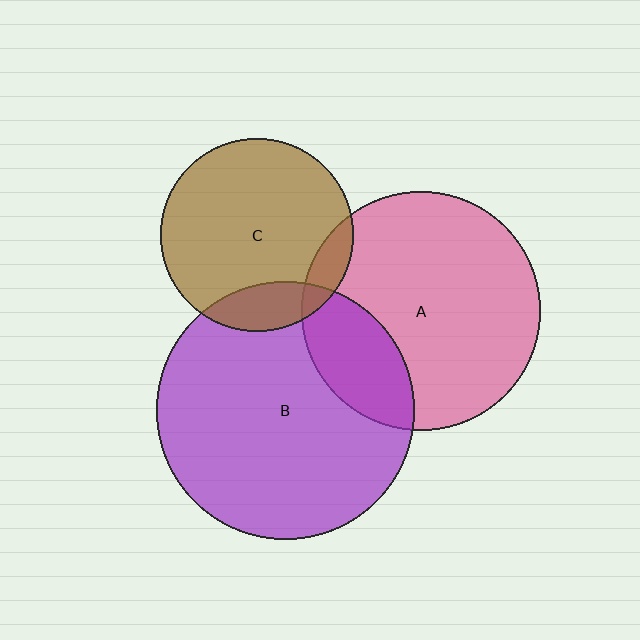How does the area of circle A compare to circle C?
Approximately 1.5 times.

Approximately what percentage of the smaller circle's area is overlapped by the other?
Approximately 20%.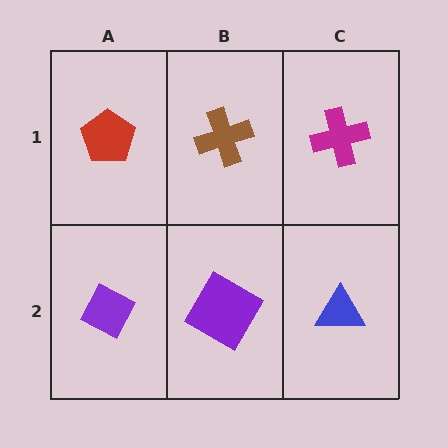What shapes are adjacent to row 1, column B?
A purple diamond (row 2, column B), a red pentagon (row 1, column A), a magenta cross (row 1, column C).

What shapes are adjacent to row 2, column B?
A brown cross (row 1, column B), a purple diamond (row 2, column A), a blue triangle (row 2, column C).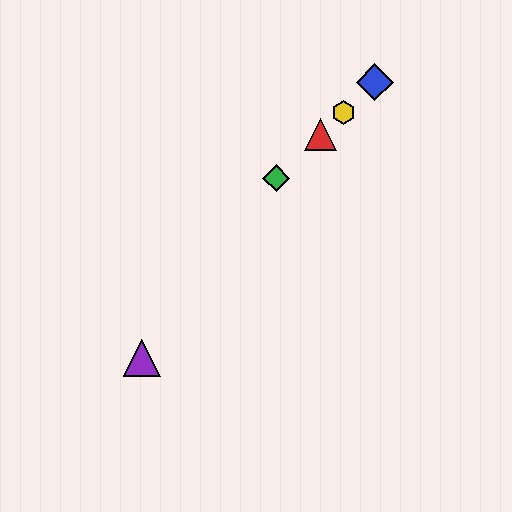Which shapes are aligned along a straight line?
The red triangle, the blue diamond, the green diamond, the yellow hexagon are aligned along a straight line.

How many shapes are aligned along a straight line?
4 shapes (the red triangle, the blue diamond, the green diamond, the yellow hexagon) are aligned along a straight line.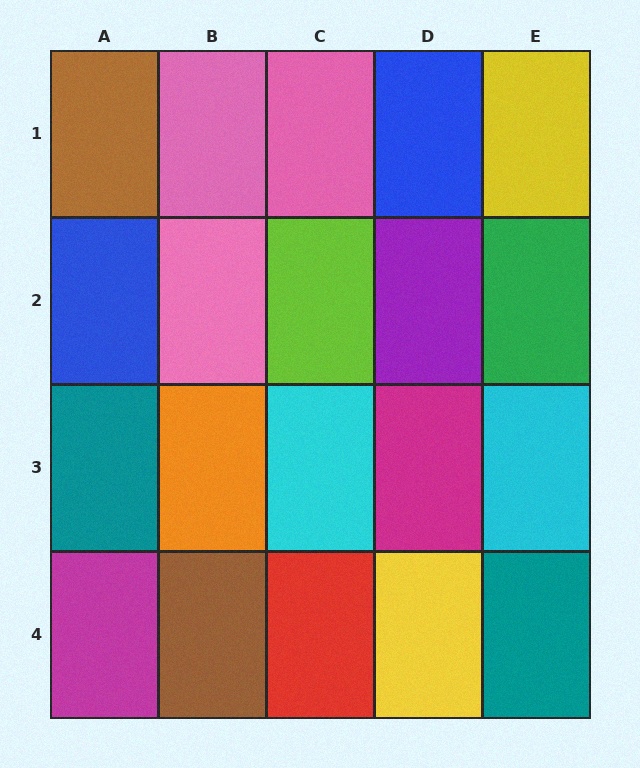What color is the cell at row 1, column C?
Pink.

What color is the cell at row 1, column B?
Pink.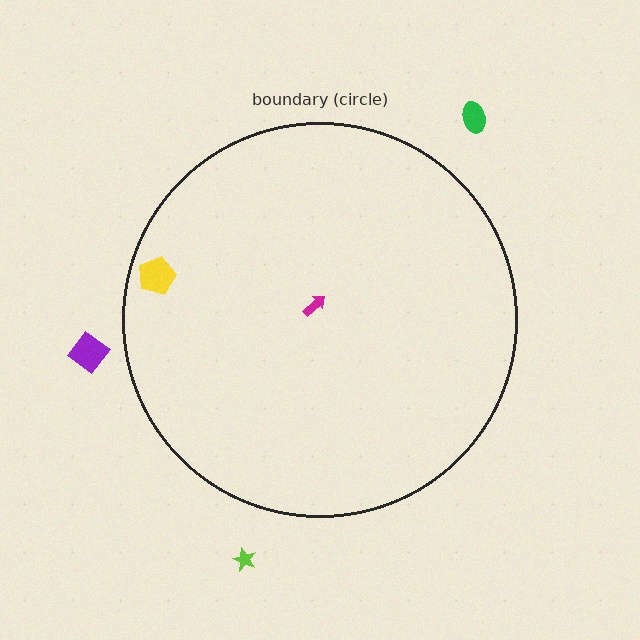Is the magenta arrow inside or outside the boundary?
Inside.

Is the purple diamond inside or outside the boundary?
Outside.